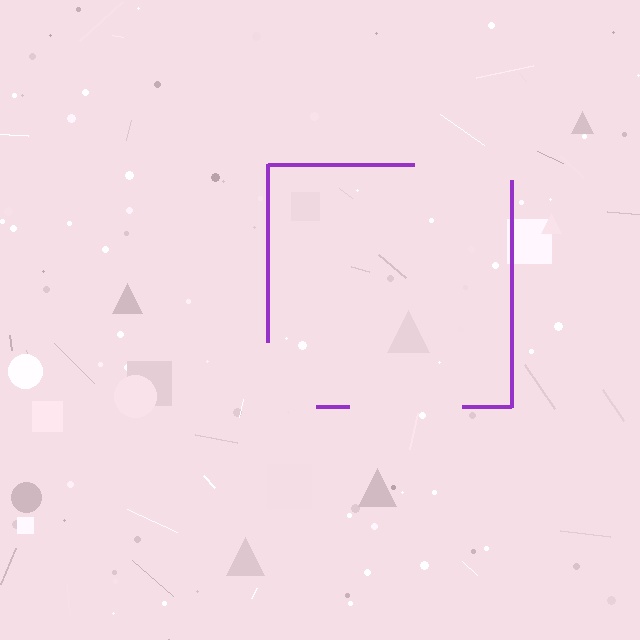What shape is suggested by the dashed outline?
The dashed outline suggests a square.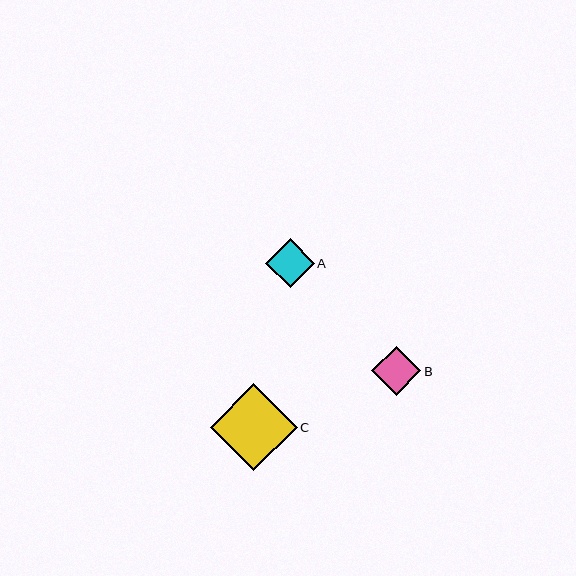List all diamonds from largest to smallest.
From largest to smallest: C, B, A.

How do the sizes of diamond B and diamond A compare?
Diamond B and diamond A are approximately the same size.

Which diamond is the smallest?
Diamond A is the smallest with a size of approximately 49 pixels.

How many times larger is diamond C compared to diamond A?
Diamond C is approximately 1.8 times the size of diamond A.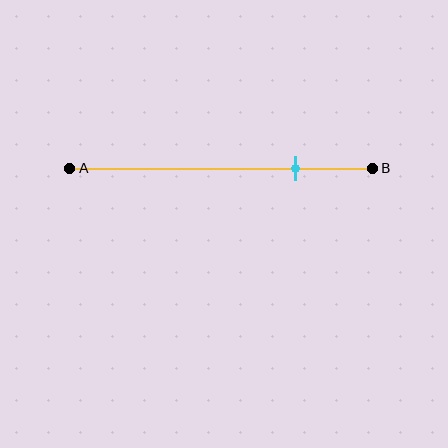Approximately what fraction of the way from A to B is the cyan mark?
The cyan mark is approximately 75% of the way from A to B.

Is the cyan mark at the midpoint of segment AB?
No, the mark is at about 75% from A, not at the 50% midpoint.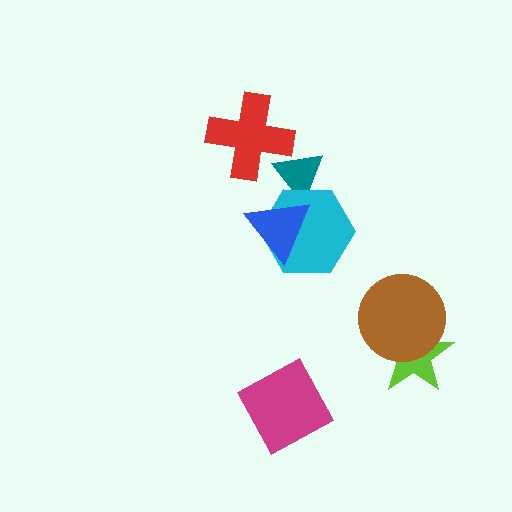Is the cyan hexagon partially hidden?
Yes, it is partially covered by another shape.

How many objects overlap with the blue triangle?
2 objects overlap with the blue triangle.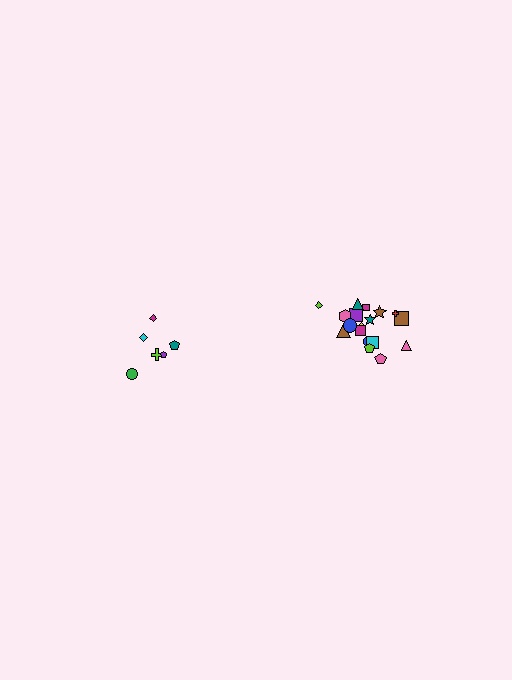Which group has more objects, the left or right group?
The right group.